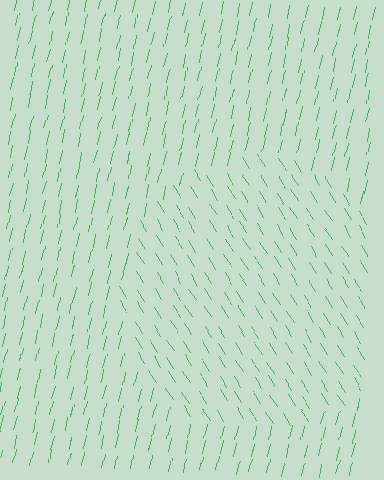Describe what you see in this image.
The image is filled with small green line segments. A circle region in the image has lines oriented differently from the surrounding lines, creating a visible texture boundary.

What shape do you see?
I see a circle.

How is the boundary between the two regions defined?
The boundary is defined purely by a change in line orientation (approximately 45 degrees difference). All lines are the same color and thickness.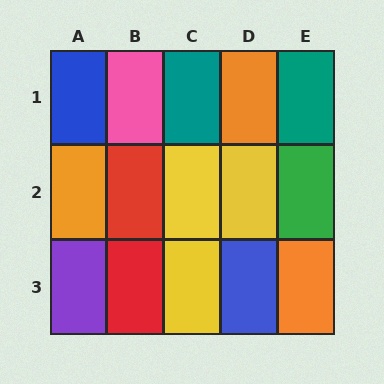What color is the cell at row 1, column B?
Pink.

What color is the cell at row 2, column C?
Yellow.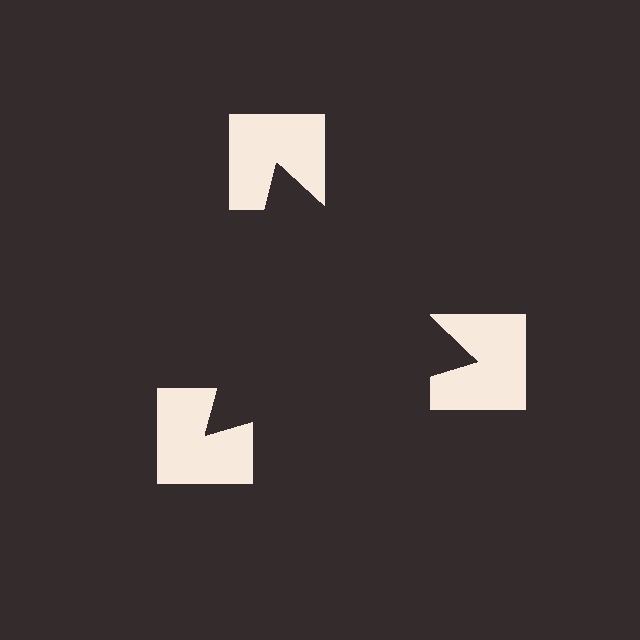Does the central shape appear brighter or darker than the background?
It typically appears slightly darker than the background, even though no actual brightness change is drawn.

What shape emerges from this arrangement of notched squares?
An illusory triangle — its edges are inferred from the aligned wedge cuts in the notched squares, not physically drawn.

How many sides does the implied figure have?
3 sides.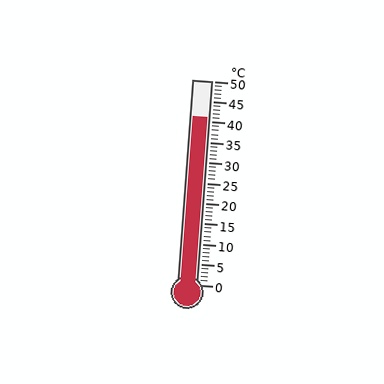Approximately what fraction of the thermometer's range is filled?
The thermometer is filled to approximately 80% of its range.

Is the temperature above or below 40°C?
The temperature is above 40°C.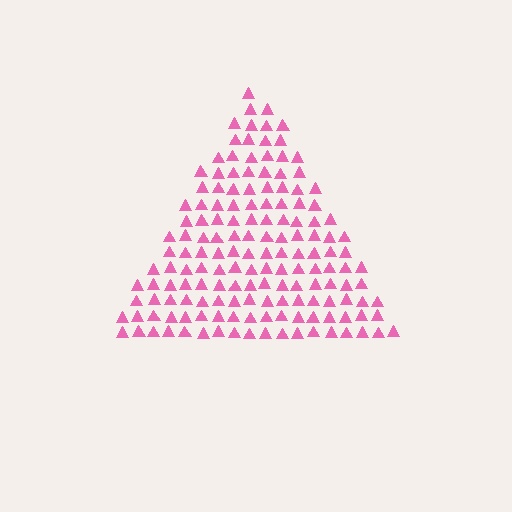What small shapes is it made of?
It is made of small triangles.